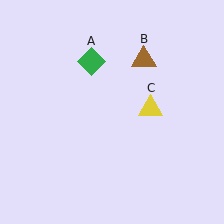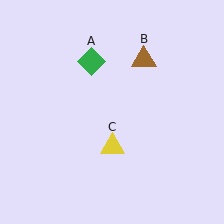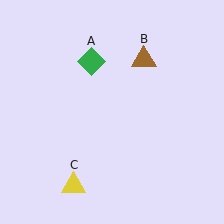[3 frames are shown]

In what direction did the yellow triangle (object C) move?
The yellow triangle (object C) moved down and to the left.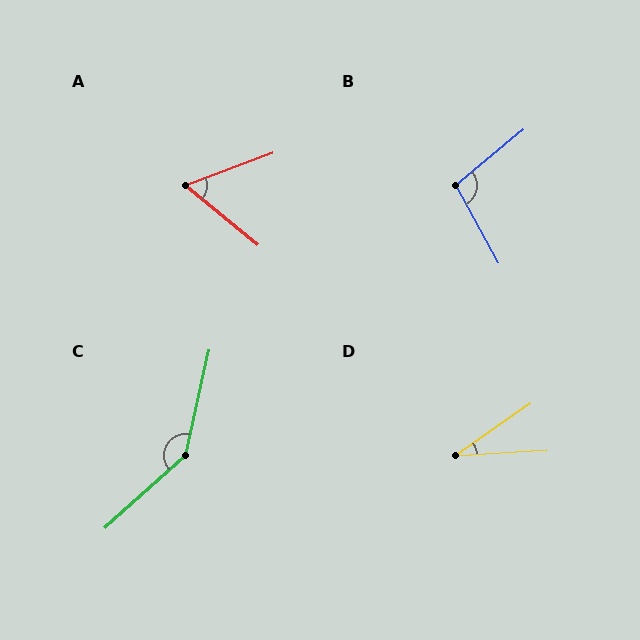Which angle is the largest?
C, at approximately 145 degrees.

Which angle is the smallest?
D, at approximately 31 degrees.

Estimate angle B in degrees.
Approximately 100 degrees.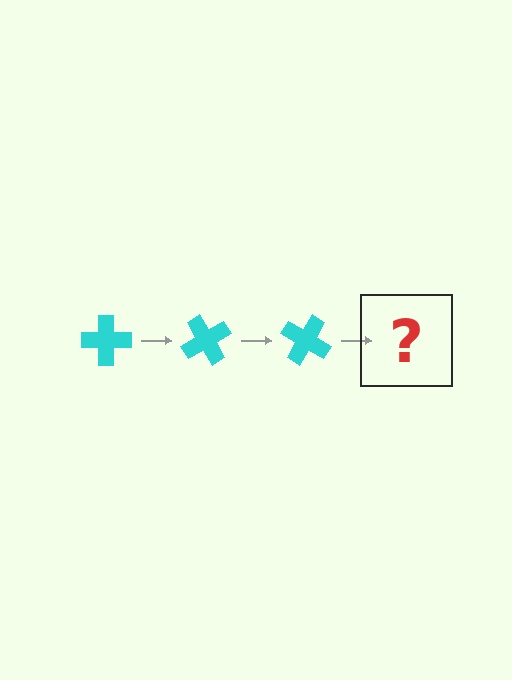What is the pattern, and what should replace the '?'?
The pattern is that the cross rotates 60 degrees each step. The '?' should be a cyan cross rotated 180 degrees.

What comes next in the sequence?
The next element should be a cyan cross rotated 180 degrees.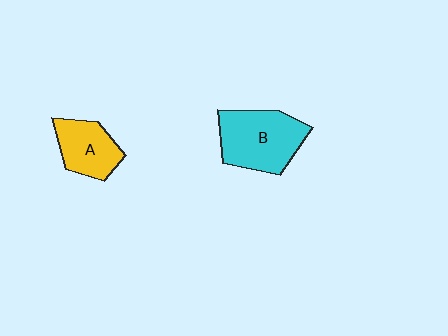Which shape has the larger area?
Shape B (cyan).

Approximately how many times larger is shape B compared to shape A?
Approximately 1.5 times.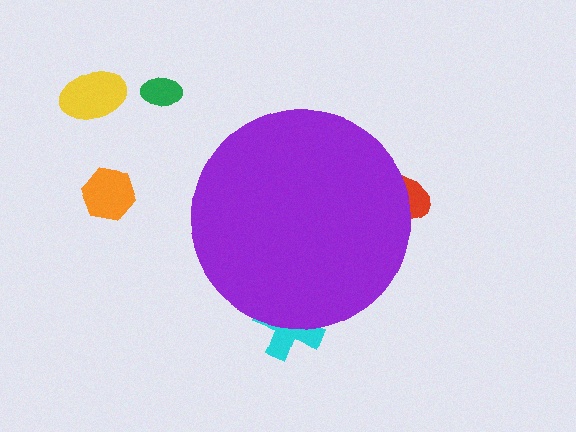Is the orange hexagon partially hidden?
No, the orange hexagon is fully visible.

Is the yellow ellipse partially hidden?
No, the yellow ellipse is fully visible.